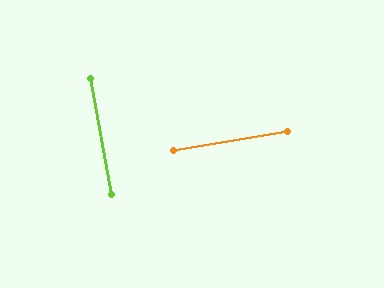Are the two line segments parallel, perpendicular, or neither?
Perpendicular — they meet at approximately 89°.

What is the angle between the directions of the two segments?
Approximately 89 degrees.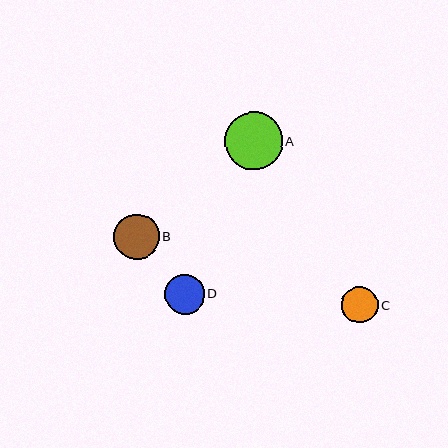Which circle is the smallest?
Circle C is the smallest with a size of approximately 36 pixels.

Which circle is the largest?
Circle A is the largest with a size of approximately 57 pixels.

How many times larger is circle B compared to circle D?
Circle B is approximately 1.1 times the size of circle D.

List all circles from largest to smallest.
From largest to smallest: A, B, D, C.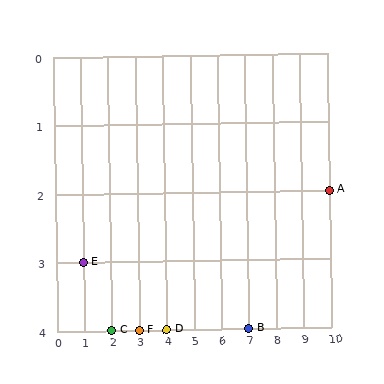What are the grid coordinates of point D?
Point D is at grid coordinates (4, 4).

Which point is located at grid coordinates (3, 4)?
Point F is at (3, 4).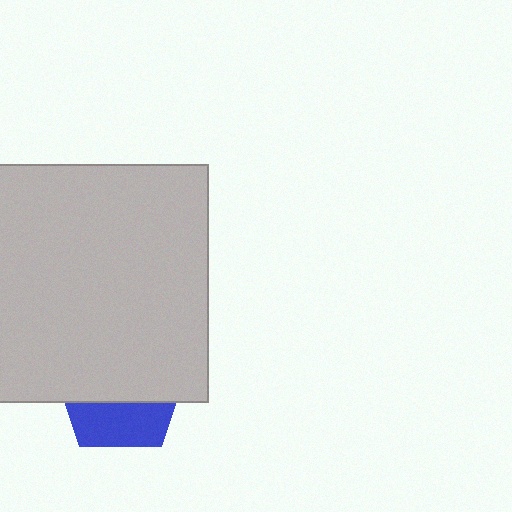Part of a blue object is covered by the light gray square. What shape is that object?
It is a pentagon.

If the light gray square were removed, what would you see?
You would see the complete blue pentagon.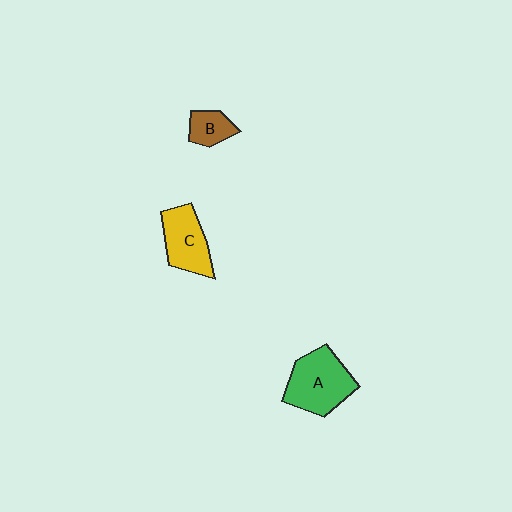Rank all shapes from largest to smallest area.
From largest to smallest: A (green), C (yellow), B (brown).